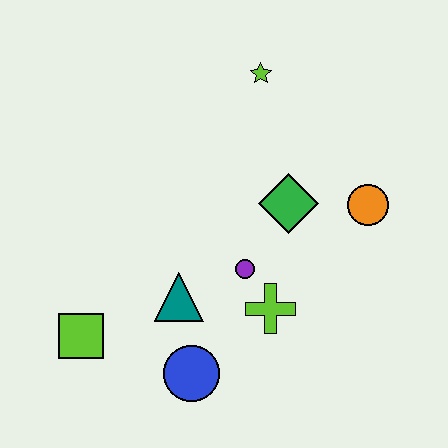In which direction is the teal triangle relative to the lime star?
The teal triangle is below the lime star.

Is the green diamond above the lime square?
Yes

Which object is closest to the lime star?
The green diamond is closest to the lime star.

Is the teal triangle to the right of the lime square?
Yes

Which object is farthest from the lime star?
The lime square is farthest from the lime star.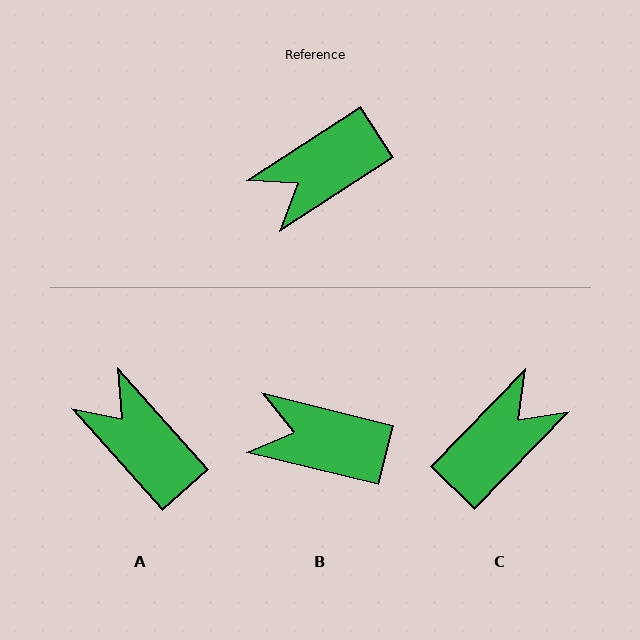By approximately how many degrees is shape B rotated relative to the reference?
Approximately 47 degrees clockwise.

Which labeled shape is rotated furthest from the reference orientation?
C, about 167 degrees away.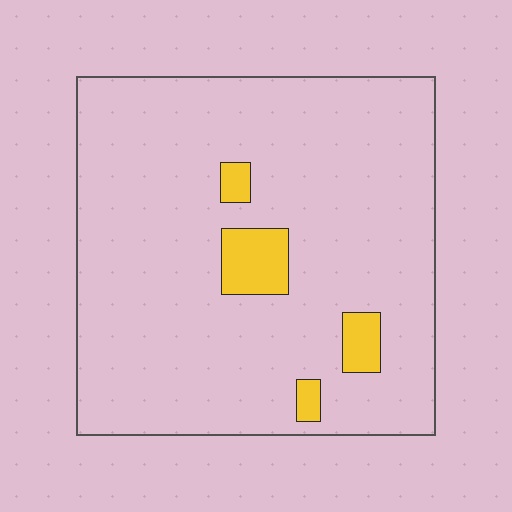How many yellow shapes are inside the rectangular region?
4.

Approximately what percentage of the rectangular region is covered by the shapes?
Approximately 5%.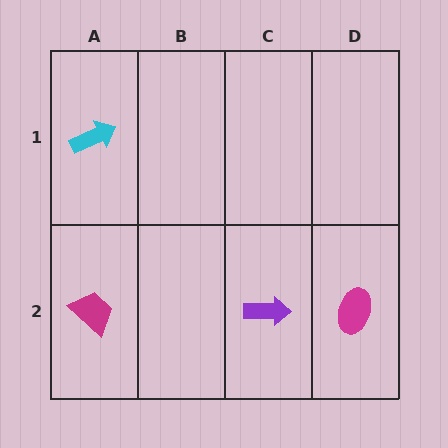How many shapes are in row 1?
1 shape.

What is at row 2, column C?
A purple arrow.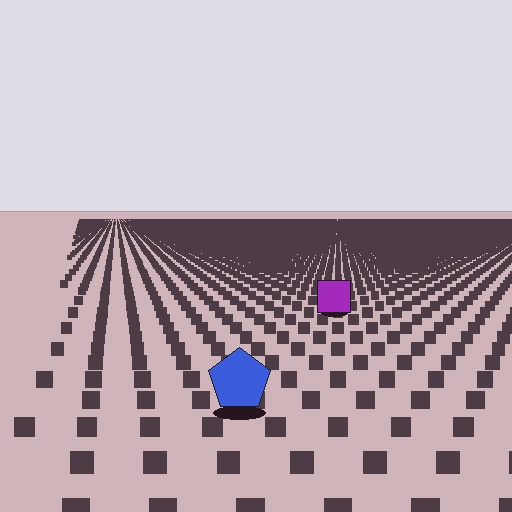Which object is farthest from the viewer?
The purple square is farthest from the viewer. It appears smaller and the ground texture around it is denser.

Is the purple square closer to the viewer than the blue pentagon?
No. The blue pentagon is closer — you can tell from the texture gradient: the ground texture is coarser near it.